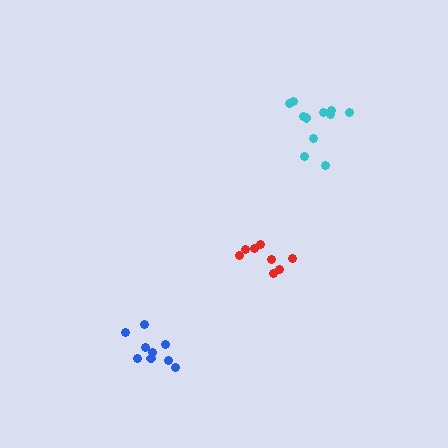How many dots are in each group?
Group 1: 9 dots, Group 2: 8 dots, Group 3: 11 dots (28 total).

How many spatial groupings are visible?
There are 3 spatial groupings.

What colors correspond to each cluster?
The clusters are colored: blue, red, cyan.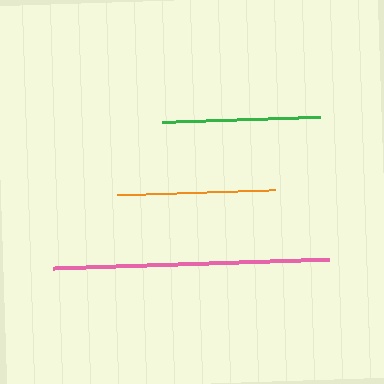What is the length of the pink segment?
The pink segment is approximately 276 pixels long.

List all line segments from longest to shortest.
From longest to shortest: pink, orange, green.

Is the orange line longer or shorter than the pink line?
The pink line is longer than the orange line.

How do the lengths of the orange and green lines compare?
The orange and green lines are approximately the same length.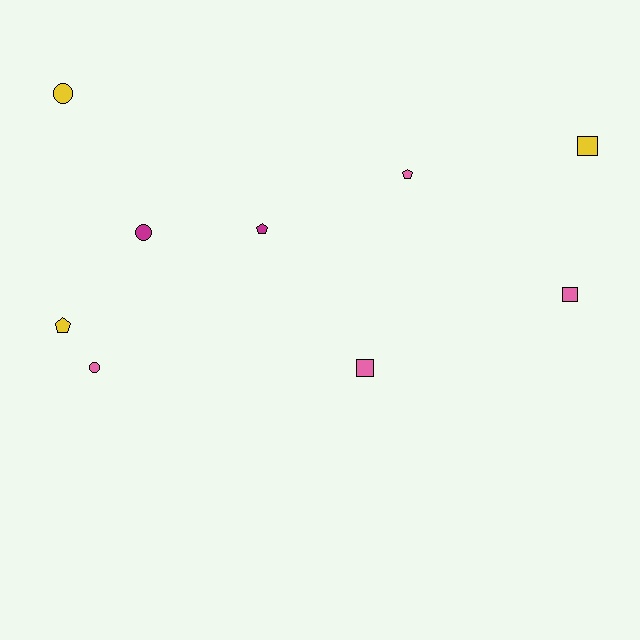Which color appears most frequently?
Pink, with 4 objects.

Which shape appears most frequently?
Circle, with 3 objects.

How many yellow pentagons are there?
There is 1 yellow pentagon.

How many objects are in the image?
There are 9 objects.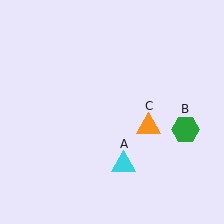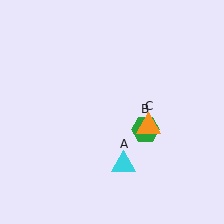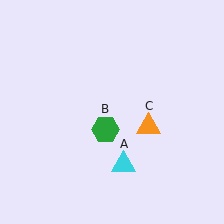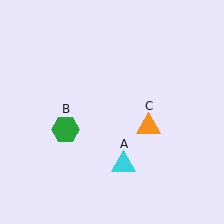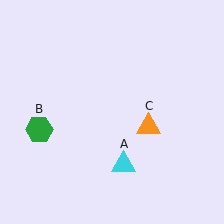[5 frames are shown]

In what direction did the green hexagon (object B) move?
The green hexagon (object B) moved left.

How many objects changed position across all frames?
1 object changed position: green hexagon (object B).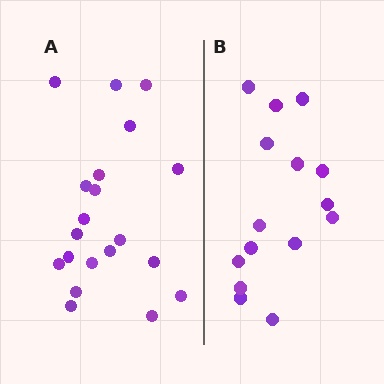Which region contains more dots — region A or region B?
Region A (the left region) has more dots.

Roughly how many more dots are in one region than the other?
Region A has about 5 more dots than region B.